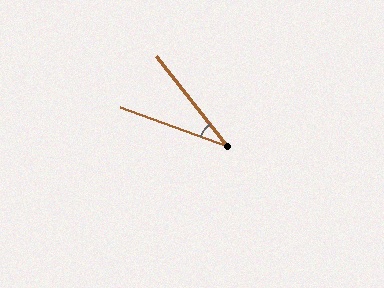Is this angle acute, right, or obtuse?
It is acute.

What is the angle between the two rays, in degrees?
Approximately 32 degrees.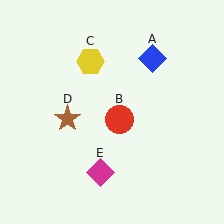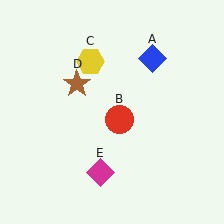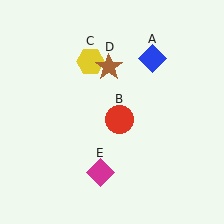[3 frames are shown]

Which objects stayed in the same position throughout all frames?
Blue diamond (object A) and red circle (object B) and yellow hexagon (object C) and magenta diamond (object E) remained stationary.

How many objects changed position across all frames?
1 object changed position: brown star (object D).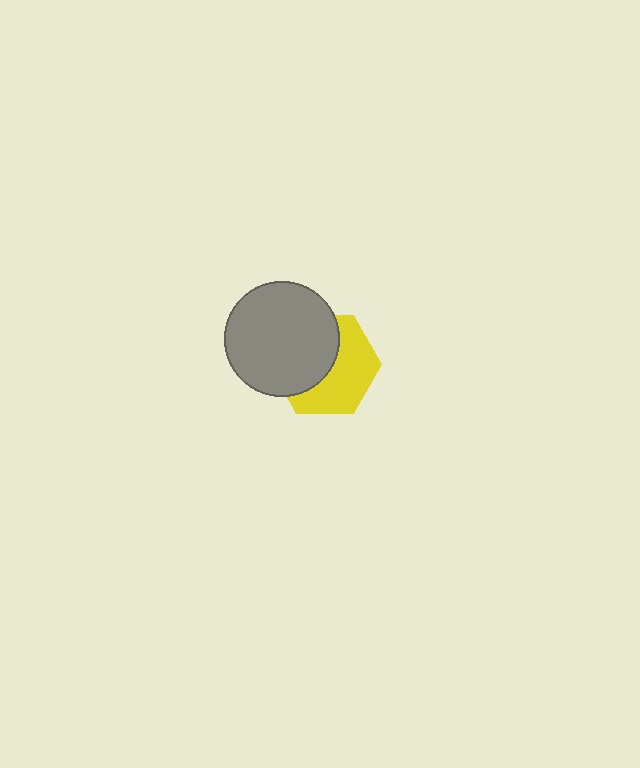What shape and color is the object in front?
The object in front is a gray circle.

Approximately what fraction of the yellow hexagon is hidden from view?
Roughly 49% of the yellow hexagon is hidden behind the gray circle.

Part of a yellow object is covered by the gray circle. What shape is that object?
It is a hexagon.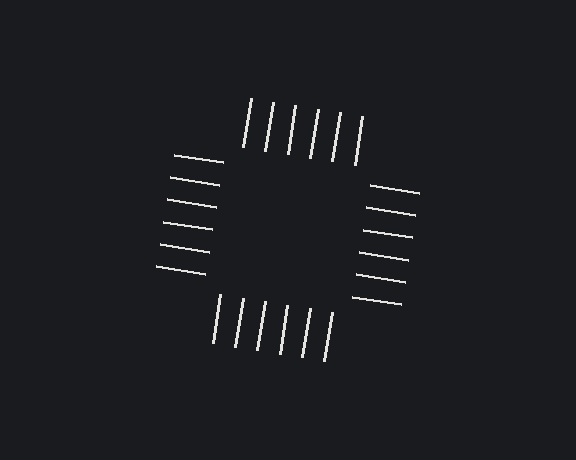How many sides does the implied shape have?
4 sides — the line-ends trace a square.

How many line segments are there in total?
24 — 6 along each of the 4 edges.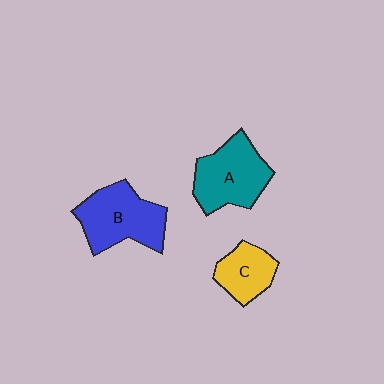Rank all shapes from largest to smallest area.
From largest to smallest: B (blue), A (teal), C (yellow).